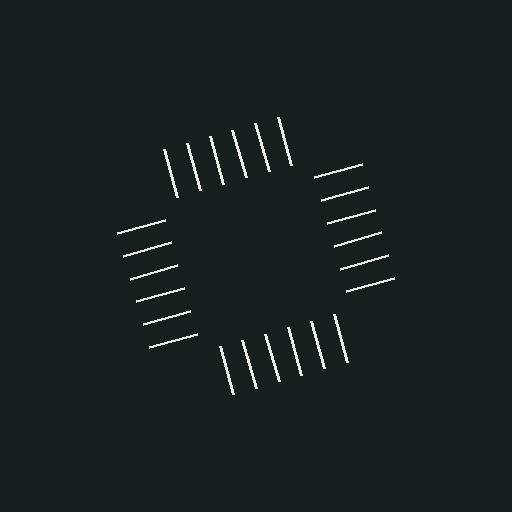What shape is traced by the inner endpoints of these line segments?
An illusory square — the line segments terminate on its edges but no continuous stroke is drawn.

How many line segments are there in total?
24 — 6 along each of the 4 edges.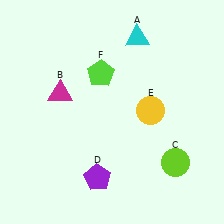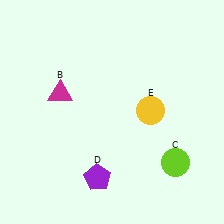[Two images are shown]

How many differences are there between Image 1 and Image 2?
There are 2 differences between the two images.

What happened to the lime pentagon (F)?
The lime pentagon (F) was removed in Image 2. It was in the top-left area of Image 1.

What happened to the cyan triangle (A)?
The cyan triangle (A) was removed in Image 2. It was in the top-right area of Image 1.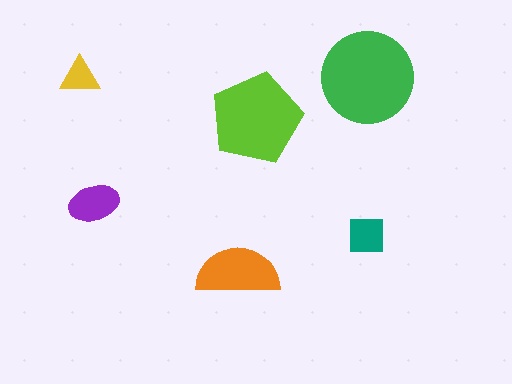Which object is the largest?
The green circle.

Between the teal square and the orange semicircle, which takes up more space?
The orange semicircle.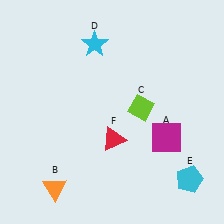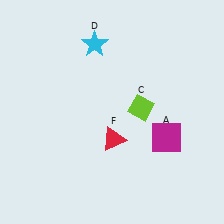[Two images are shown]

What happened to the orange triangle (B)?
The orange triangle (B) was removed in Image 2. It was in the bottom-left area of Image 1.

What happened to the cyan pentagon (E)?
The cyan pentagon (E) was removed in Image 2. It was in the bottom-right area of Image 1.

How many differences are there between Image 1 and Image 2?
There are 2 differences between the two images.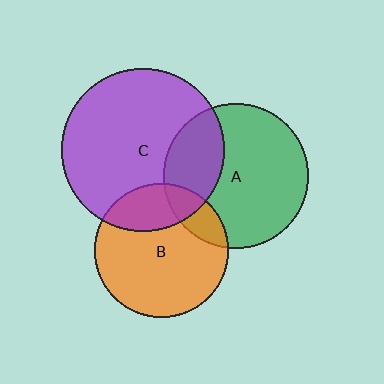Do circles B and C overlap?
Yes.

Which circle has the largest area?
Circle C (purple).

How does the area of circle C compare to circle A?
Approximately 1.3 times.